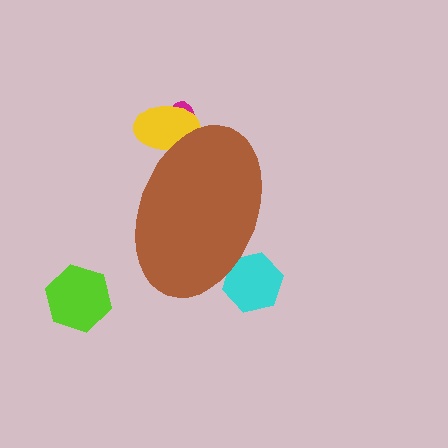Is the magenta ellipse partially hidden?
Yes, the magenta ellipse is partially hidden behind the brown ellipse.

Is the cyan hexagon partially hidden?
Yes, the cyan hexagon is partially hidden behind the brown ellipse.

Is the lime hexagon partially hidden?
No, the lime hexagon is fully visible.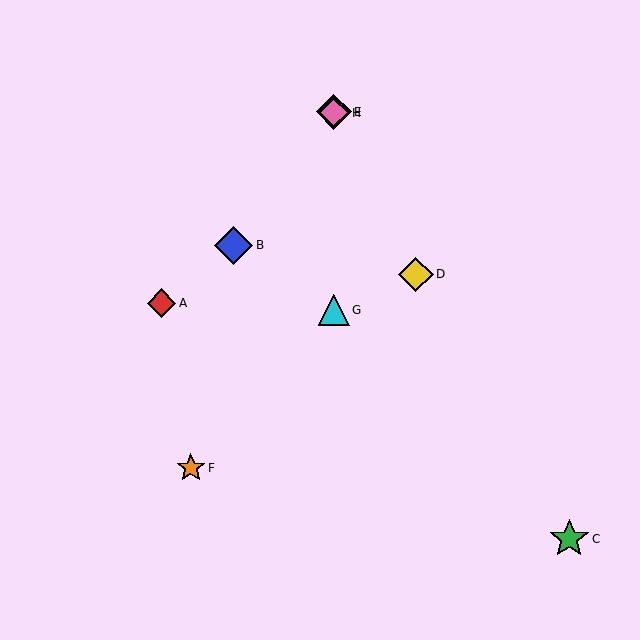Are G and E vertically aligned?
Yes, both are at x≈334.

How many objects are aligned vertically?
3 objects (E, G, H) are aligned vertically.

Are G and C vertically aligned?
No, G is at x≈334 and C is at x≈569.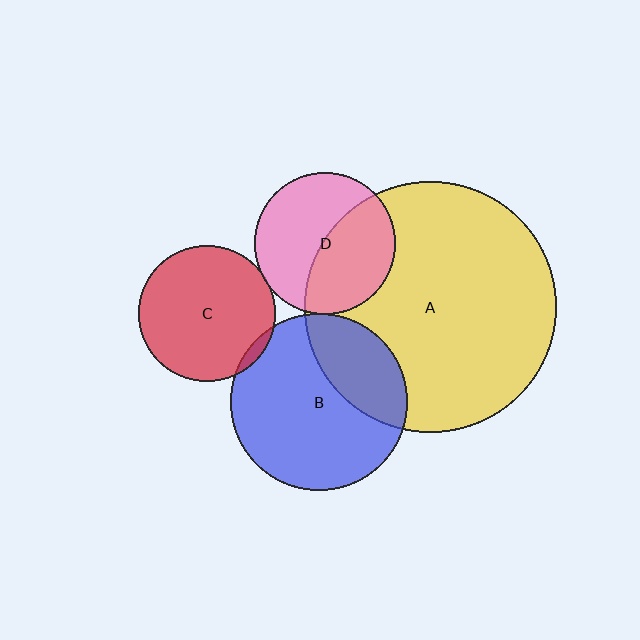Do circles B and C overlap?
Yes.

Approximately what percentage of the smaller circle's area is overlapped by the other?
Approximately 5%.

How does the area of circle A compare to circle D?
Approximately 3.2 times.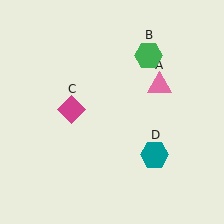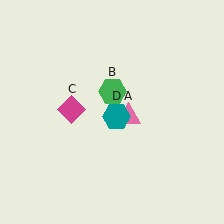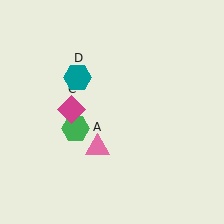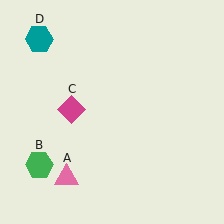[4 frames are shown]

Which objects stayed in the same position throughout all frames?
Magenta diamond (object C) remained stationary.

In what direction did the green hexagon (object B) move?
The green hexagon (object B) moved down and to the left.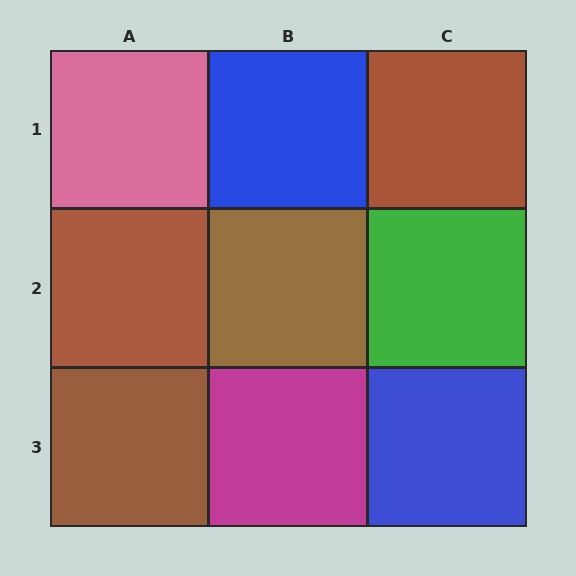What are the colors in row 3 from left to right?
Brown, magenta, blue.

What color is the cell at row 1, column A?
Pink.